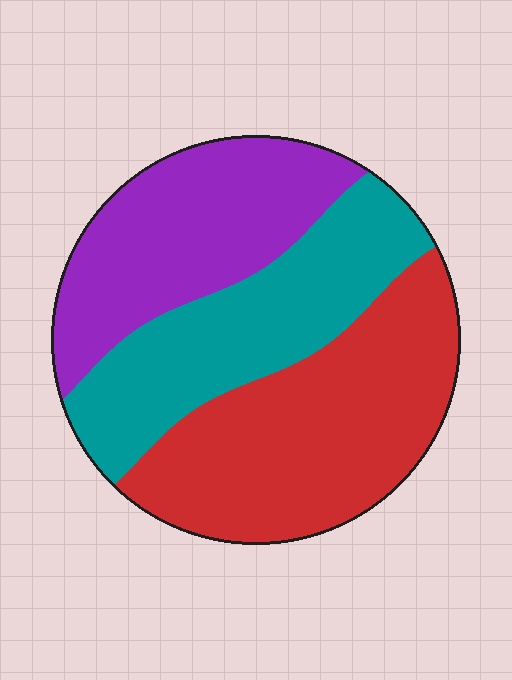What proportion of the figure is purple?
Purple takes up about one third (1/3) of the figure.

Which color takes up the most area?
Red, at roughly 40%.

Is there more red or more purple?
Red.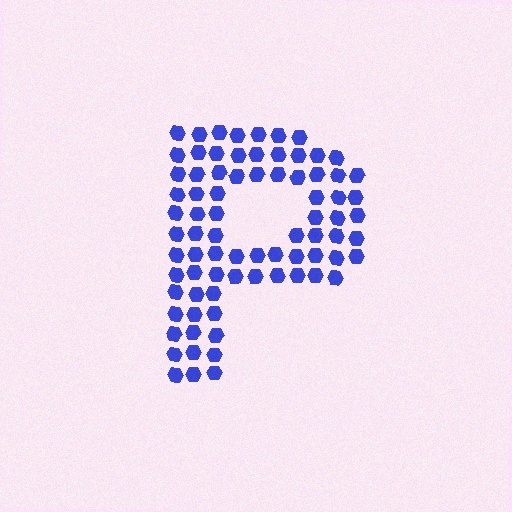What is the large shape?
The large shape is the letter P.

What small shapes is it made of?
It is made of small hexagons.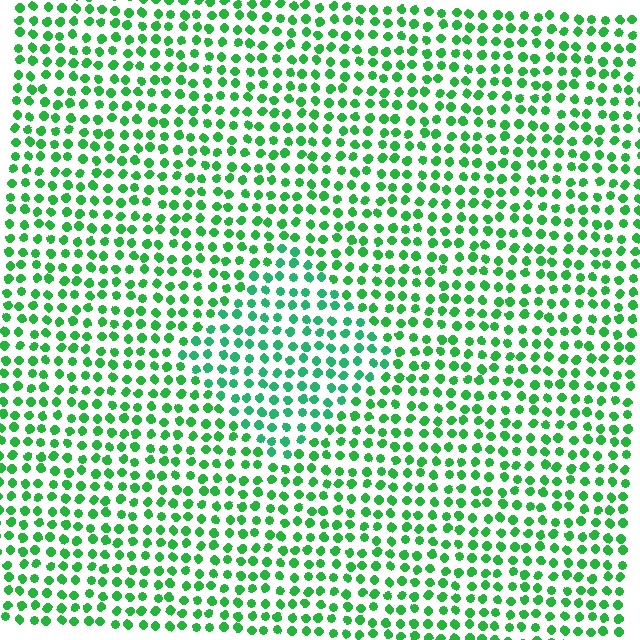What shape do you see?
I see a diamond.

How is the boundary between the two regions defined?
The boundary is defined purely by a slight shift in hue (about 21 degrees). Spacing, size, and orientation are identical on both sides.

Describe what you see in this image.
The image is filled with small green elements in a uniform arrangement. A diamond-shaped region is visible where the elements are tinted to a slightly different hue, forming a subtle color boundary.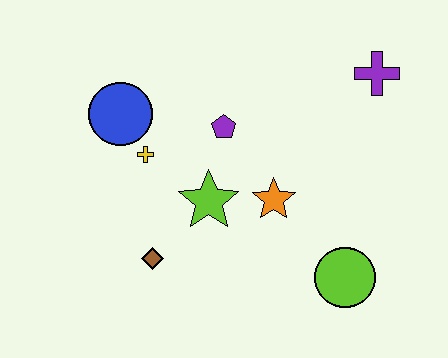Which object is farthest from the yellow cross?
The purple cross is farthest from the yellow cross.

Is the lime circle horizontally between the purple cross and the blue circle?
Yes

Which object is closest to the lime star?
The orange star is closest to the lime star.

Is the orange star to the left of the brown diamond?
No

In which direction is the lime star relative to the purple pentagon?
The lime star is below the purple pentagon.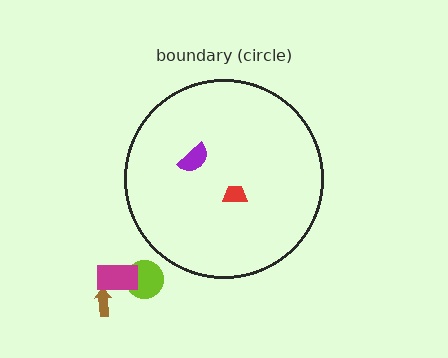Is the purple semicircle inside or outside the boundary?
Inside.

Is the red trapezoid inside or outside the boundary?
Inside.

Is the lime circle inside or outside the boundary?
Outside.